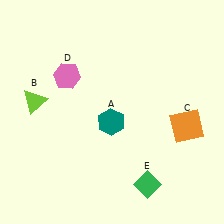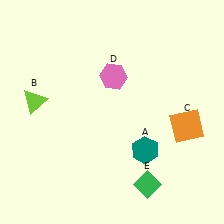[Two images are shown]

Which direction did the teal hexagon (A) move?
The teal hexagon (A) moved right.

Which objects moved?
The objects that moved are: the teal hexagon (A), the pink hexagon (D).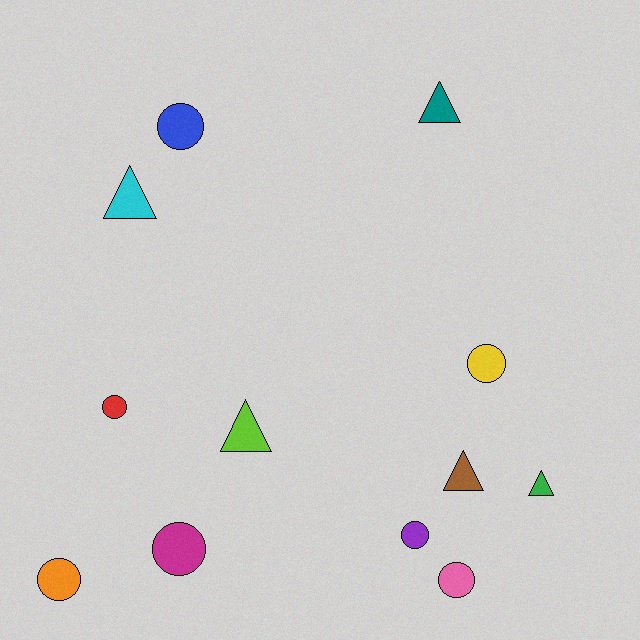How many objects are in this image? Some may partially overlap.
There are 12 objects.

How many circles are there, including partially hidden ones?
There are 7 circles.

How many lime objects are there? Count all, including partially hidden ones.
There is 1 lime object.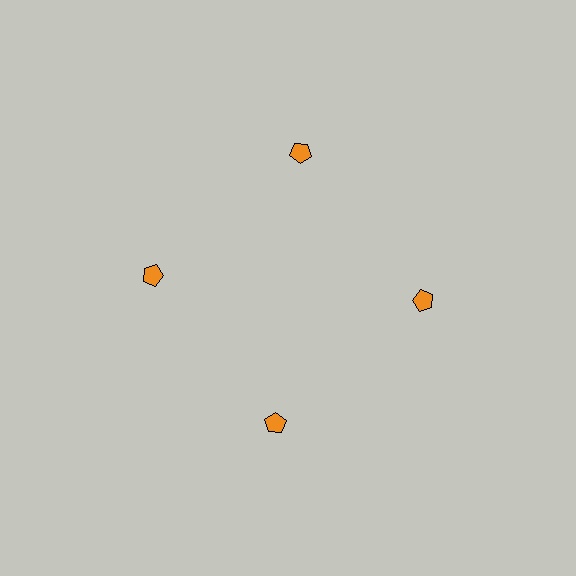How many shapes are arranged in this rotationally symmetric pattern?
There are 4 shapes, arranged in 4 groups of 1.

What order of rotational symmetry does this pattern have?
This pattern has 4-fold rotational symmetry.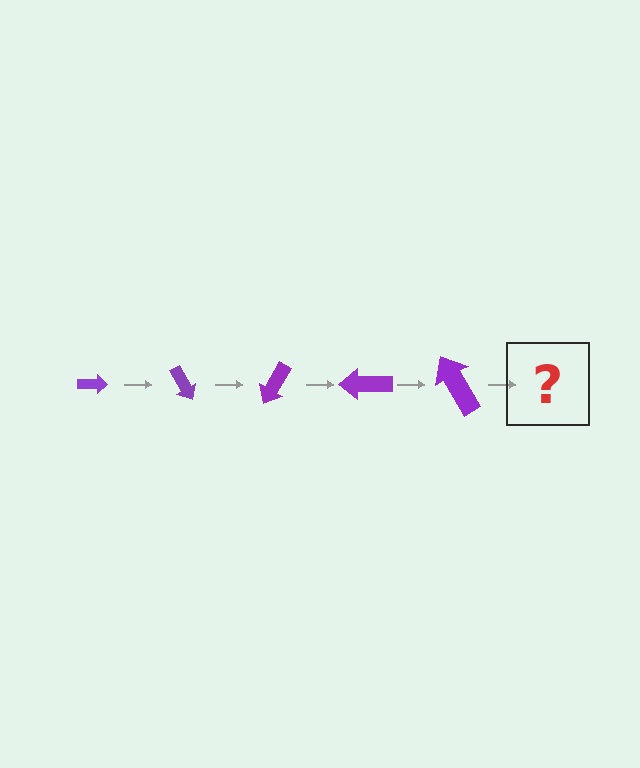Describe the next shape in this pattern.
It should be an arrow, larger than the previous one and rotated 300 degrees from the start.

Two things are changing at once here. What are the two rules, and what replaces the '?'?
The two rules are that the arrow grows larger each step and it rotates 60 degrees each step. The '?' should be an arrow, larger than the previous one and rotated 300 degrees from the start.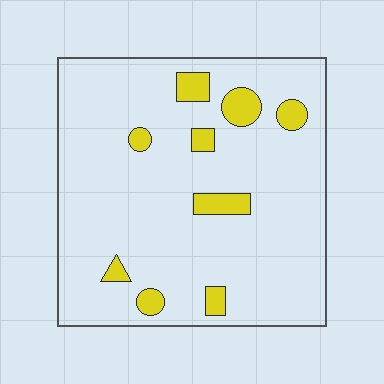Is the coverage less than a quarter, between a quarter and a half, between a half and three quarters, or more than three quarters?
Less than a quarter.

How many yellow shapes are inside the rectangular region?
9.